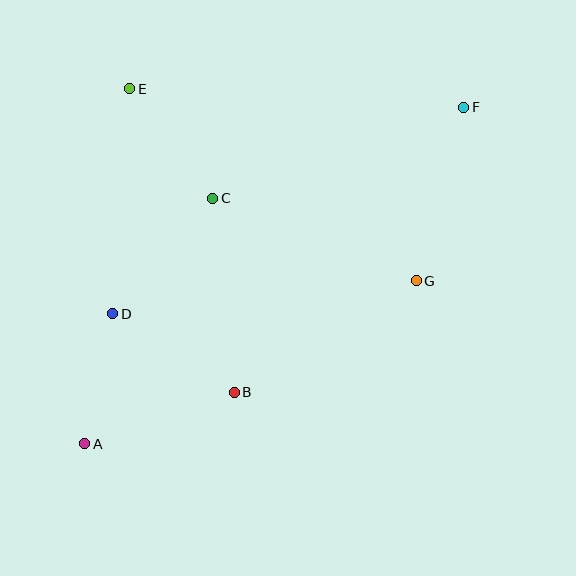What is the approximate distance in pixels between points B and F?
The distance between B and F is approximately 366 pixels.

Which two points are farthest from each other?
Points A and F are farthest from each other.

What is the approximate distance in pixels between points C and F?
The distance between C and F is approximately 267 pixels.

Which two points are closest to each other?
Points A and D are closest to each other.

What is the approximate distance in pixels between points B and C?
The distance between B and C is approximately 195 pixels.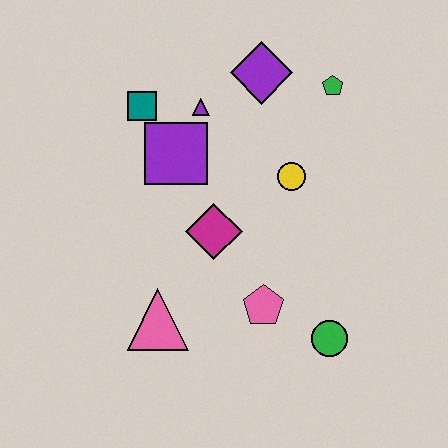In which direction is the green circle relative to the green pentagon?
The green circle is below the green pentagon.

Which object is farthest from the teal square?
The green circle is farthest from the teal square.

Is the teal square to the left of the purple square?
Yes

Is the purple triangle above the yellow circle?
Yes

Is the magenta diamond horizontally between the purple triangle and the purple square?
No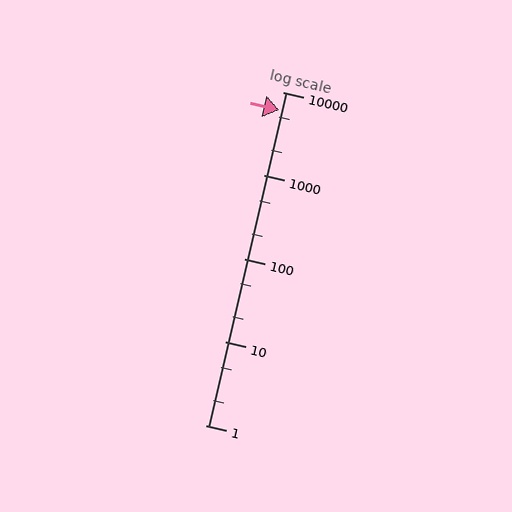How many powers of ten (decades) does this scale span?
The scale spans 4 decades, from 1 to 10000.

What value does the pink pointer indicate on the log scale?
The pointer indicates approximately 6100.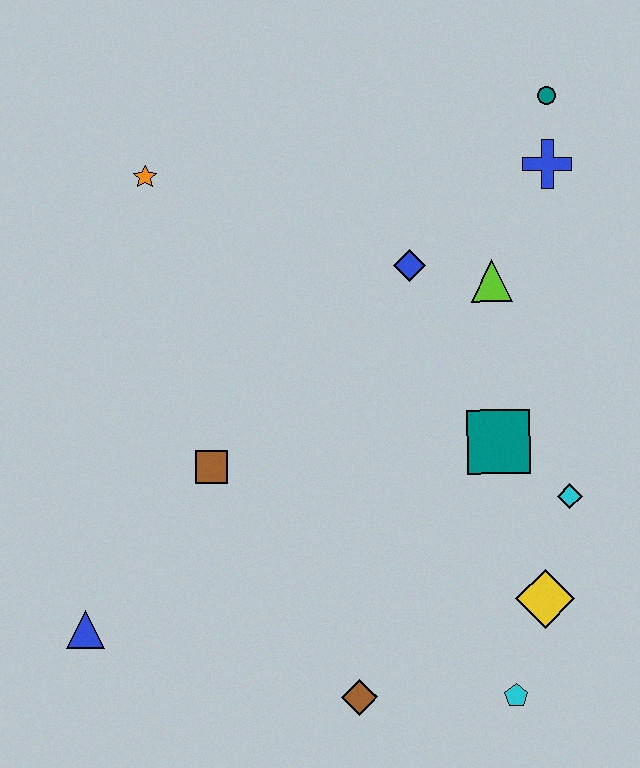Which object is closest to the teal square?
The cyan diamond is closest to the teal square.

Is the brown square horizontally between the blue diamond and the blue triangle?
Yes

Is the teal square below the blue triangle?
No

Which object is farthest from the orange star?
The cyan pentagon is farthest from the orange star.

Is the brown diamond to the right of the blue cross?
No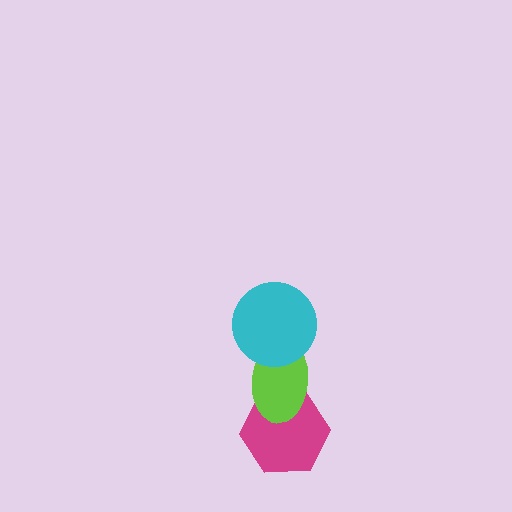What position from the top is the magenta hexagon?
The magenta hexagon is 3rd from the top.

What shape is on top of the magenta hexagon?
The lime ellipse is on top of the magenta hexagon.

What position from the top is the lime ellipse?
The lime ellipse is 2nd from the top.